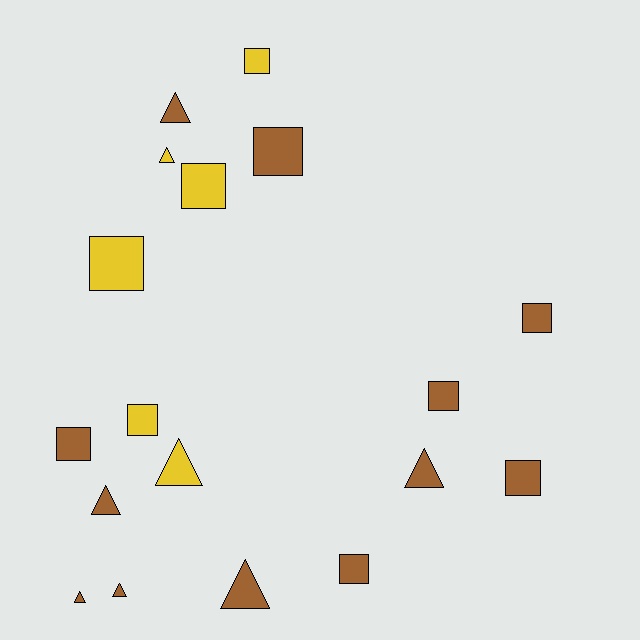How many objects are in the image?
There are 18 objects.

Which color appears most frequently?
Brown, with 12 objects.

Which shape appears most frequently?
Square, with 10 objects.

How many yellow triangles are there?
There are 2 yellow triangles.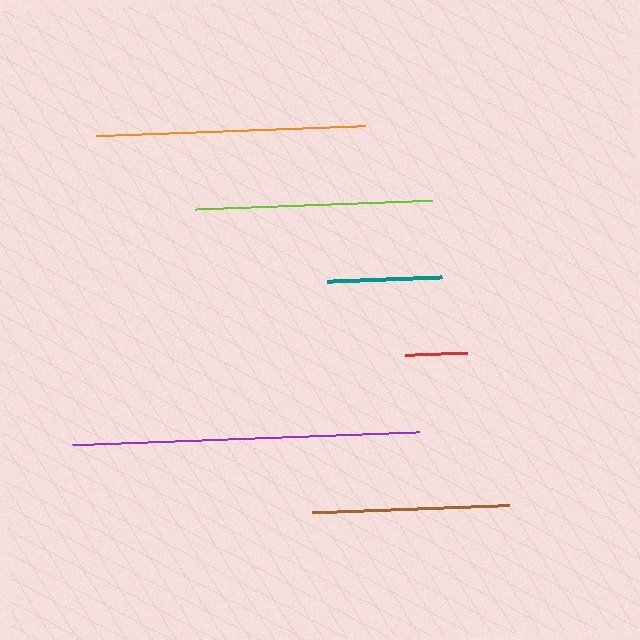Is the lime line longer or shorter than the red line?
The lime line is longer than the red line.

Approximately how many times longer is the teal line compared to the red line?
The teal line is approximately 1.9 times the length of the red line.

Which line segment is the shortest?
The red line is the shortest at approximately 62 pixels.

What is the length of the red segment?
The red segment is approximately 62 pixels long.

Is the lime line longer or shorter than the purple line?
The purple line is longer than the lime line.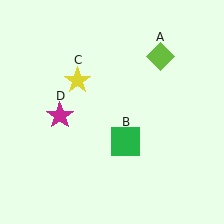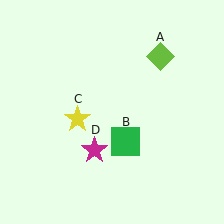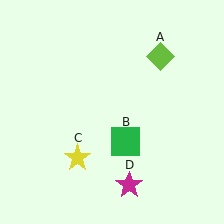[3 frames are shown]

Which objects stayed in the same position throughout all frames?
Lime diamond (object A) and green square (object B) remained stationary.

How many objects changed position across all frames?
2 objects changed position: yellow star (object C), magenta star (object D).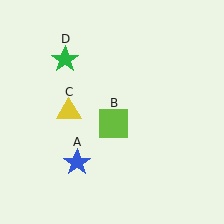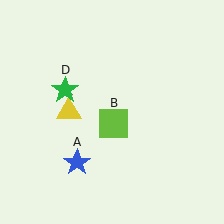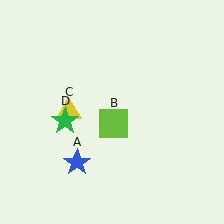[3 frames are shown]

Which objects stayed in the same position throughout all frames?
Blue star (object A) and lime square (object B) and yellow triangle (object C) remained stationary.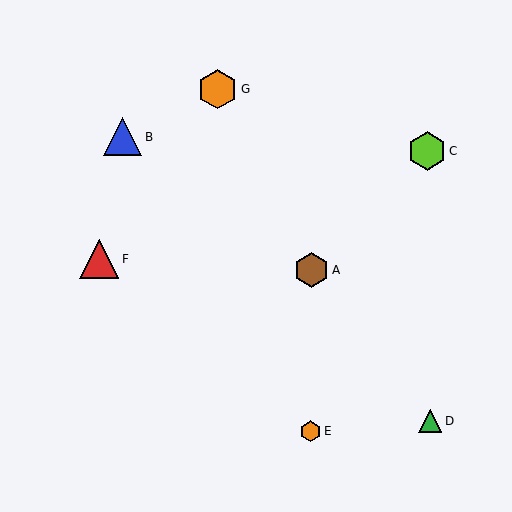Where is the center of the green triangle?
The center of the green triangle is at (430, 421).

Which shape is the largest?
The orange hexagon (labeled G) is the largest.